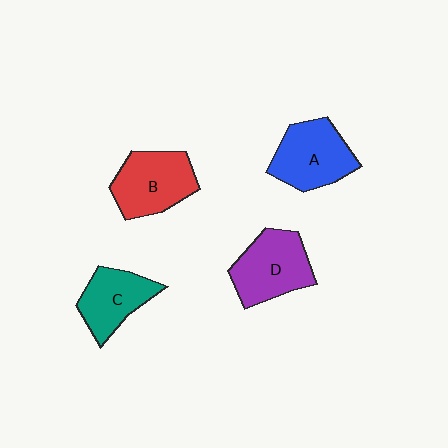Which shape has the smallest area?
Shape C (teal).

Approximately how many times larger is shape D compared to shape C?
Approximately 1.2 times.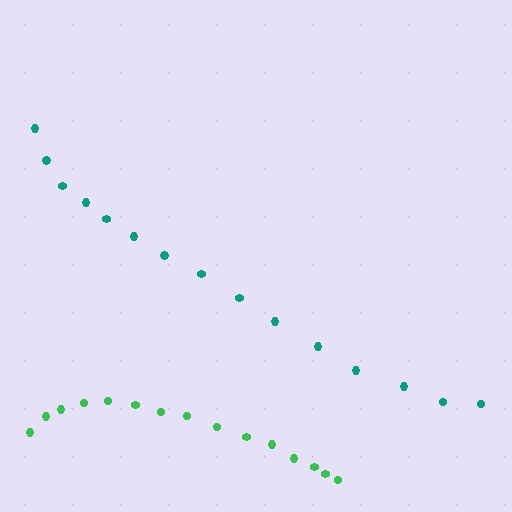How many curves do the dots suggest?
There are 2 distinct paths.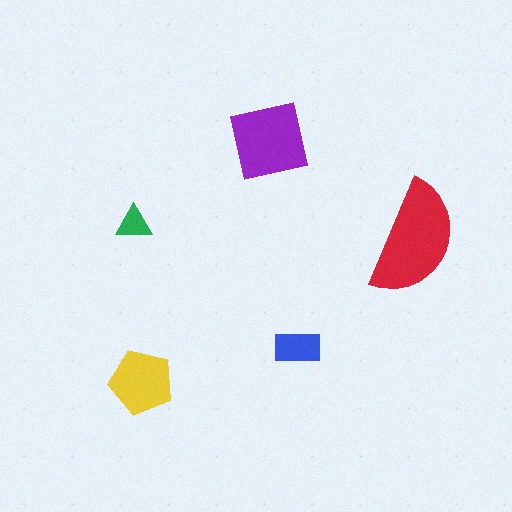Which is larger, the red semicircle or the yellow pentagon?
The red semicircle.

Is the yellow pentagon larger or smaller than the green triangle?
Larger.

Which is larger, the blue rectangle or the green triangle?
The blue rectangle.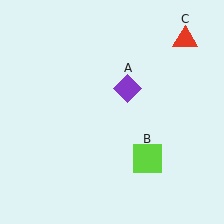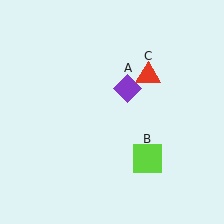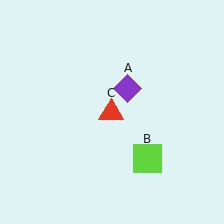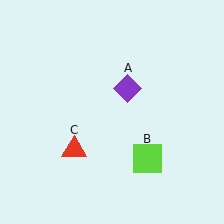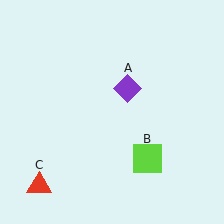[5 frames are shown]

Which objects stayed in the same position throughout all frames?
Purple diamond (object A) and lime square (object B) remained stationary.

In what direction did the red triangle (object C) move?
The red triangle (object C) moved down and to the left.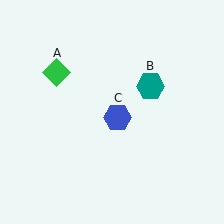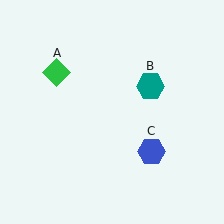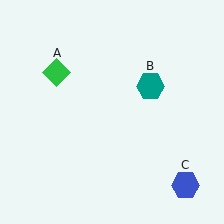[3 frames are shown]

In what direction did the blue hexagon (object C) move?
The blue hexagon (object C) moved down and to the right.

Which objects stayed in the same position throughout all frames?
Green diamond (object A) and teal hexagon (object B) remained stationary.